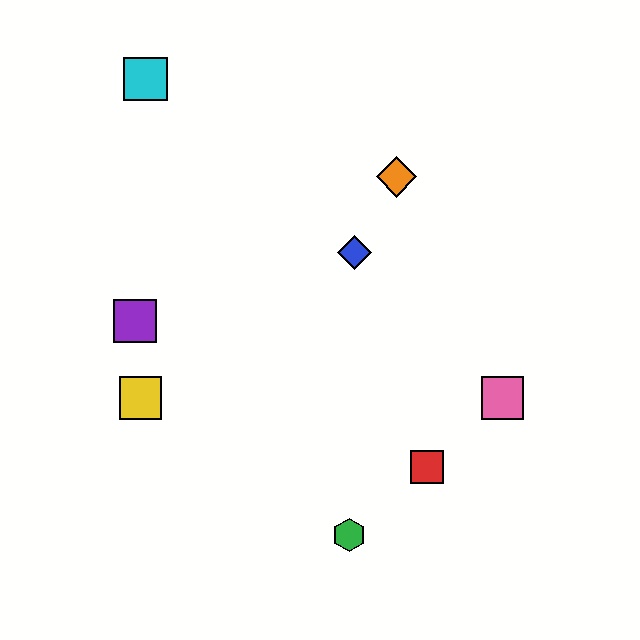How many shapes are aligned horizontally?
2 shapes (the yellow square, the pink square) are aligned horizontally.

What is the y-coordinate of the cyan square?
The cyan square is at y≈79.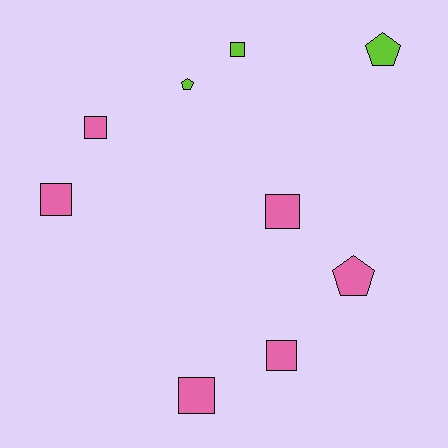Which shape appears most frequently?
Square, with 6 objects.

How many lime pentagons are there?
There are 2 lime pentagons.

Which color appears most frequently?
Pink, with 6 objects.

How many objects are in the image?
There are 9 objects.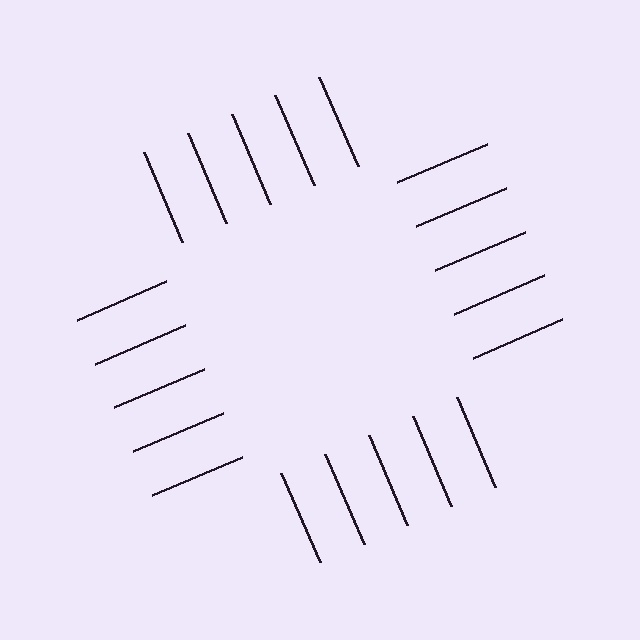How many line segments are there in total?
20 — 5 along each of the 4 edges.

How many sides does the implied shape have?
4 sides — the line-ends trace a square.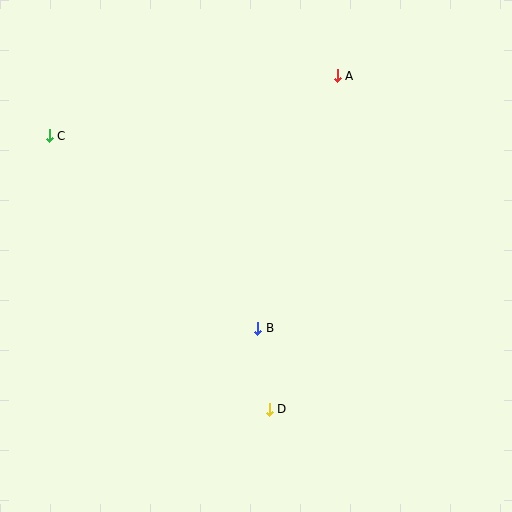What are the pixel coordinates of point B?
Point B is at (258, 328).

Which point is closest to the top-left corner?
Point C is closest to the top-left corner.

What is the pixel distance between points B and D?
The distance between B and D is 81 pixels.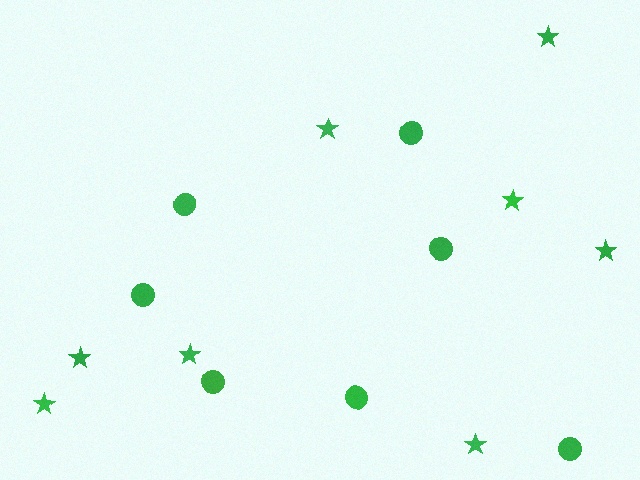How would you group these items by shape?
There are 2 groups: one group of circles (7) and one group of stars (8).